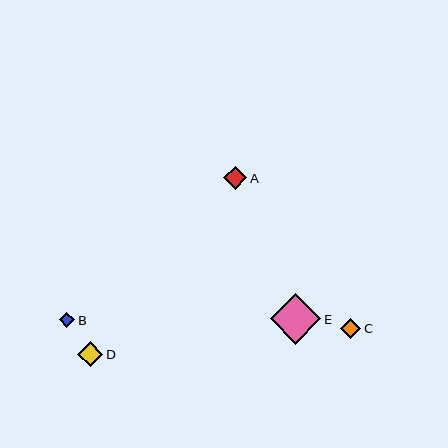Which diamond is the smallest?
Diamond B is the smallest with a size of approximately 15 pixels.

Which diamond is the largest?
Diamond E is the largest with a size of approximately 51 pixels.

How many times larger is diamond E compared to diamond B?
Diamond E is approximately 3.3 times the size of diamond B.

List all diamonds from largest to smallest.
From largest to smallest: E, D, A, C, B.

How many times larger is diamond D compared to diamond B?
Diamond D is approximately 1.6 times the size of diamond B.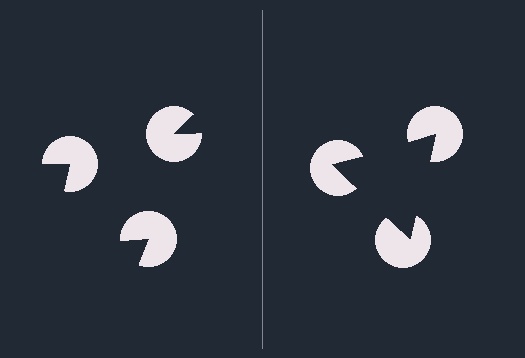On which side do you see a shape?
An illusory triangle appears on the right side. On the left side the wedge cuts are rotated, so no coherent shape forms.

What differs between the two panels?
The pac-man discs are positioned identically on both sides; only the wedge orientations differ. On the right they align to a triangle; on the left they are misaligned.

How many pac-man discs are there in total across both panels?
6 — 3 on each side.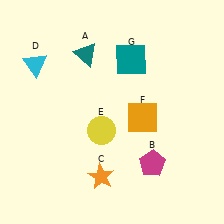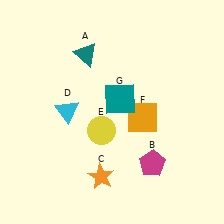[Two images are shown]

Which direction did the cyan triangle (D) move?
The cyan triangle (D) moved down.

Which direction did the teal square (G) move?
The teal square (G) moved down.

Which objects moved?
The objects that moved are: the cyan triangle (D), the teal square (G).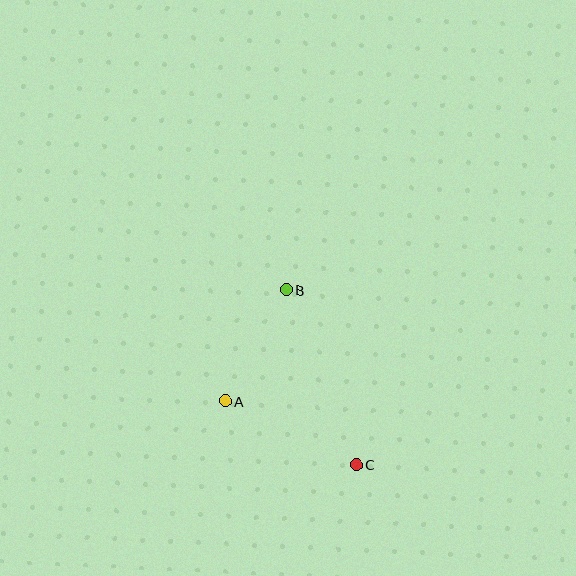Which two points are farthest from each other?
Points B and C are farthest from each other.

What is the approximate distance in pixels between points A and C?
The distance between A and C is approximately 146 pixels.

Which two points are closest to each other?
Points A and B are closest to each other.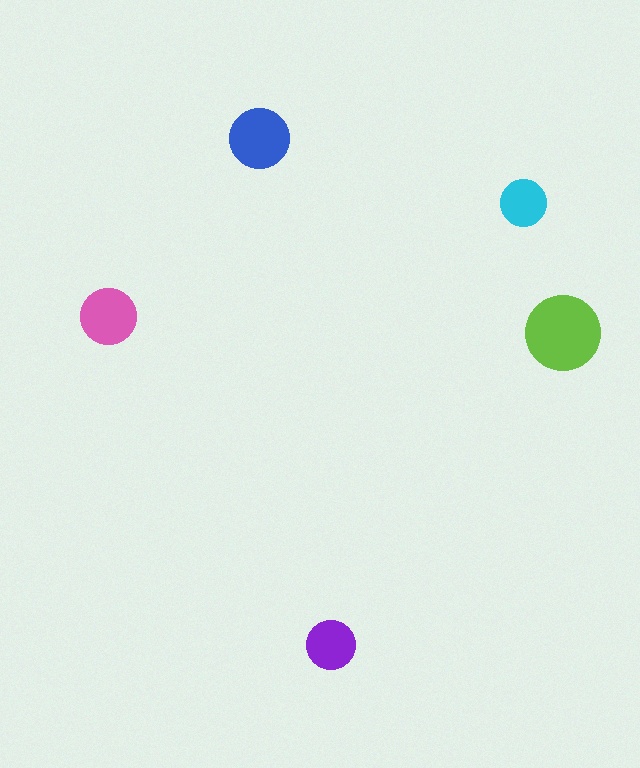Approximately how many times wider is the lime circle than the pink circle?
About 1.5 times wider.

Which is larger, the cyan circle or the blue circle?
The blue one.